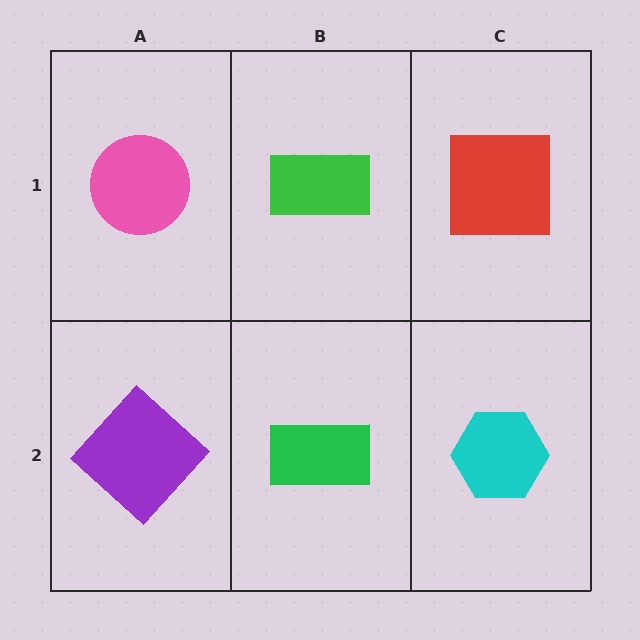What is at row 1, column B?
A green rectangle.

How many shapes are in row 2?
3 shapes.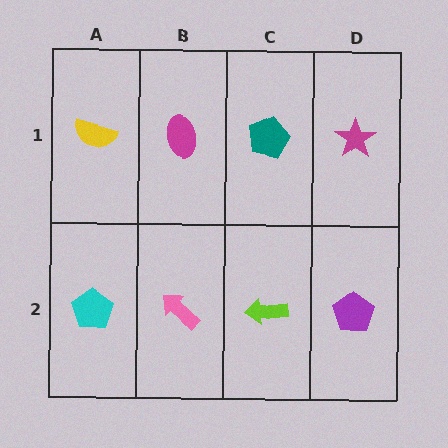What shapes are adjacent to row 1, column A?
A cyan pentagon (row 2, column A), a magenta ellipse (row 1, column B).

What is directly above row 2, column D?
A magenta star.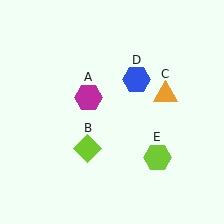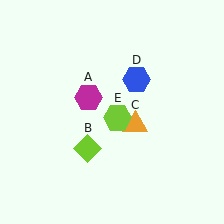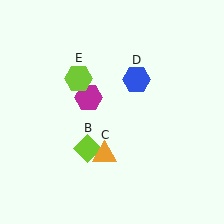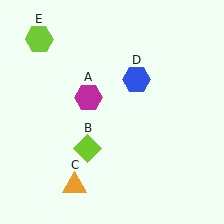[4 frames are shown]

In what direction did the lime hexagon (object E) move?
The lime hexagon (object E) moved up and to the left.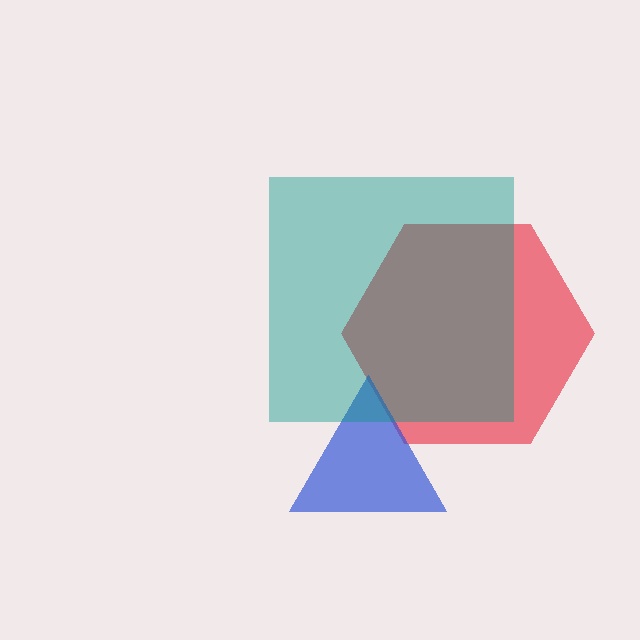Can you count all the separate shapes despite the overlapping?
Yes, there are 3 separate shapes.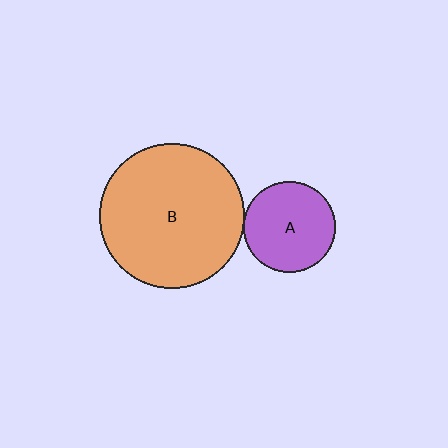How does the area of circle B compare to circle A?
Approximately 2.5 times.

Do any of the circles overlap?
No, none of the circles overlap.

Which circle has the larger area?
Circle B (orange).